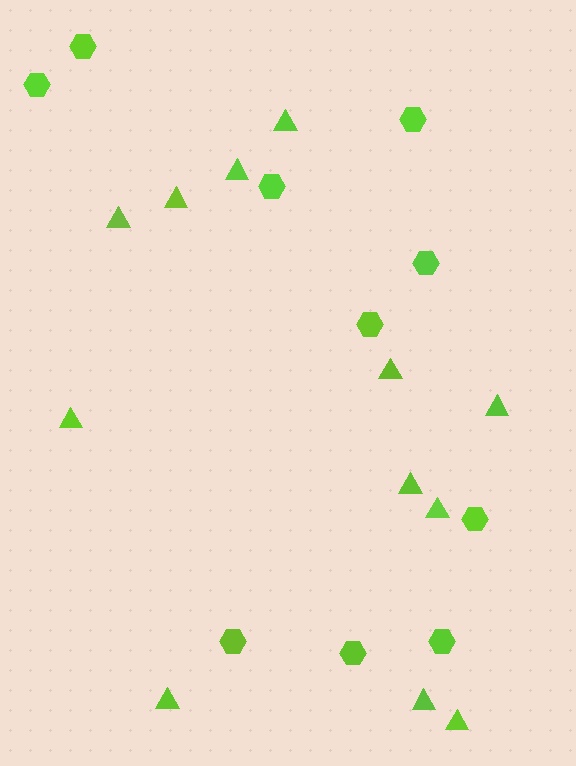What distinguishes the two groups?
There are 2 groups: one group of triangles (12) and one group of hexagons (10).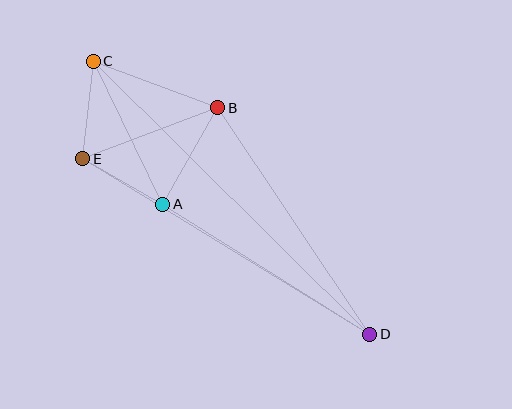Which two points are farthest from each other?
Points C and D are farthest from each other.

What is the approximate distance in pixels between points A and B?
The distance between A and B is approximately 111 pixels.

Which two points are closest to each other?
Points A and E are closest to each other.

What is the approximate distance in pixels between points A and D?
The distance between A and D is approximately 244 pixels.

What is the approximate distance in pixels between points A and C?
The distance between A and C is approximately 159 pixels.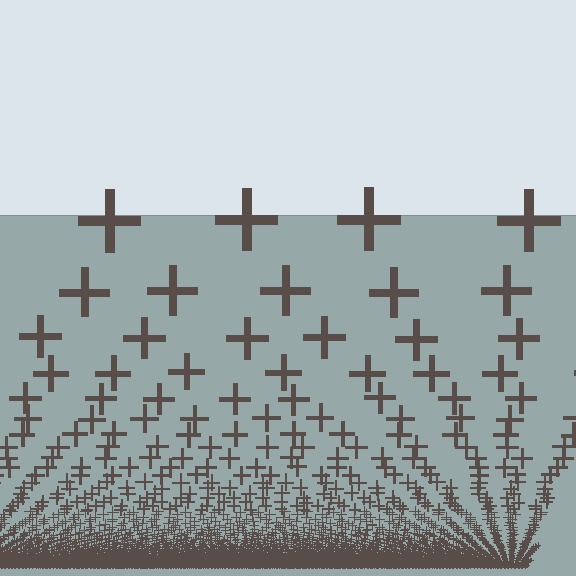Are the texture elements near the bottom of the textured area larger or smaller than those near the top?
Smaller. The gradient is inverted — elements near the bottom are smaller and denser.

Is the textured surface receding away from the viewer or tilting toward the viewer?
The surface appears to tilt toward the viewer. Texture elements get larger and sparser toward the top.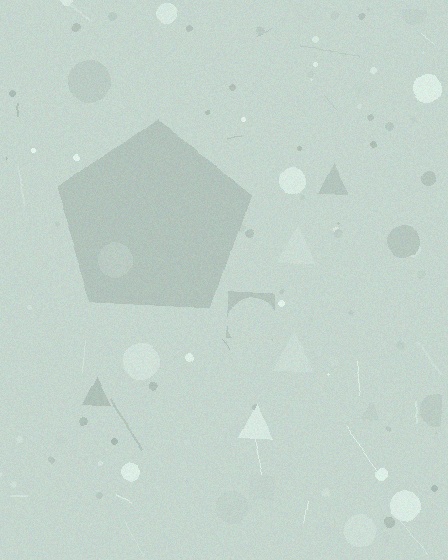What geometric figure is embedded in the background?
A pentagon is embedded in the background.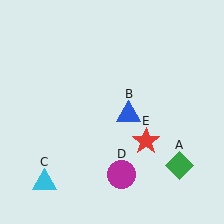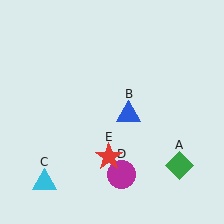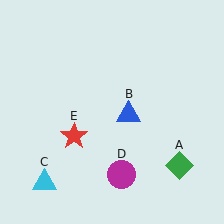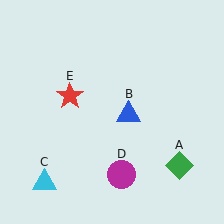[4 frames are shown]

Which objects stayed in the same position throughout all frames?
Green diamond (object A) and blue triangle (object B) and cyan triangle (object C) and magenta circle (object D) remained stationary.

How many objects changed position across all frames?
1 object changed position: red star (object E).